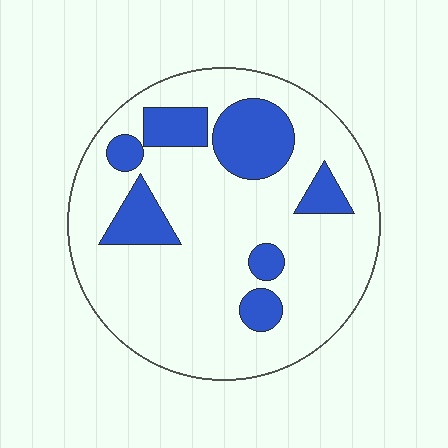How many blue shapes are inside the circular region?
7.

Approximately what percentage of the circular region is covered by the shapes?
Approximately 20%.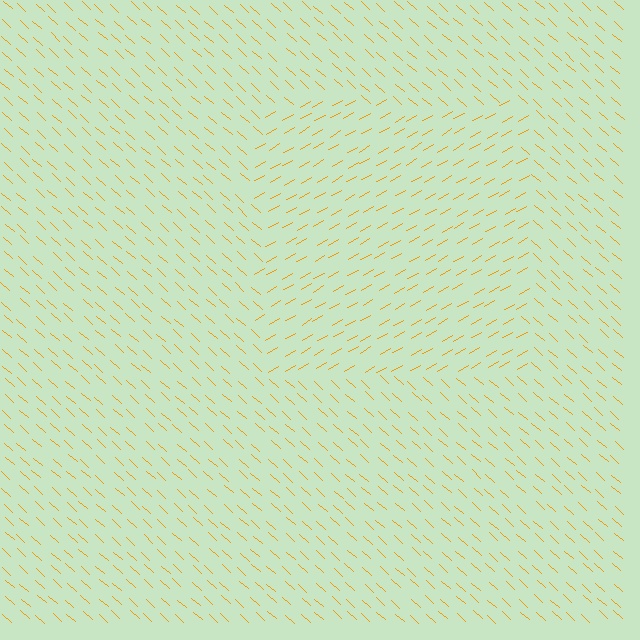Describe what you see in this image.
The image is filled with small orange line segments. A rectangle region in the image has lines oriented differently from the surrounding lines, creating a visible texture boundary.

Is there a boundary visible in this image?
Yes, there is a texture boundary formed by a change in line orientation.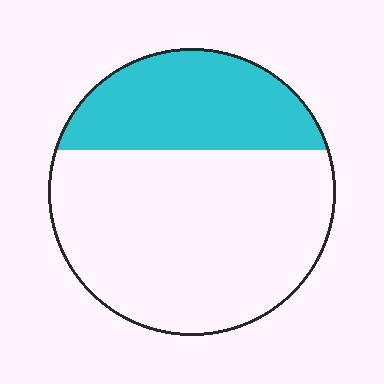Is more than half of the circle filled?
No.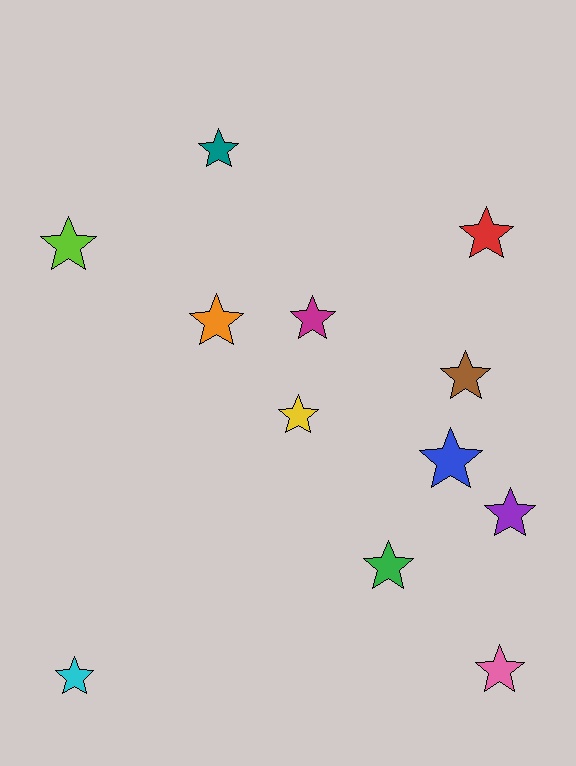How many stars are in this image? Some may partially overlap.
There are 12 stars.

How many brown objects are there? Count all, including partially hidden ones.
There is 1 brown object.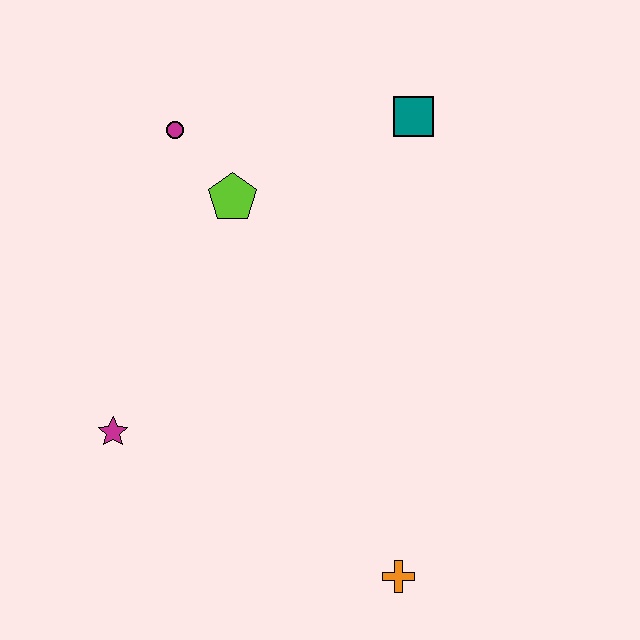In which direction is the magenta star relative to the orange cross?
The magenta star is to the left of the orange cross.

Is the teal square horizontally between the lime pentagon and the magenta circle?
No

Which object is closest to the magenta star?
The lime pentagon is closest to the magenta star.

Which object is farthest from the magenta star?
The teal square is farthest from the magenta star.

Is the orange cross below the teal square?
Yes